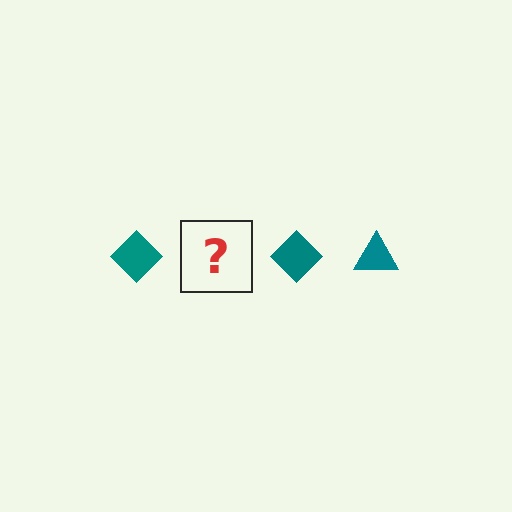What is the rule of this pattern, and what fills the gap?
The rule is that the pattern cycles through diamond, triangle shapes in teal. The gap should be filled with a teal triangle.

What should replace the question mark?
The question mark should be replaced with a teal triangle.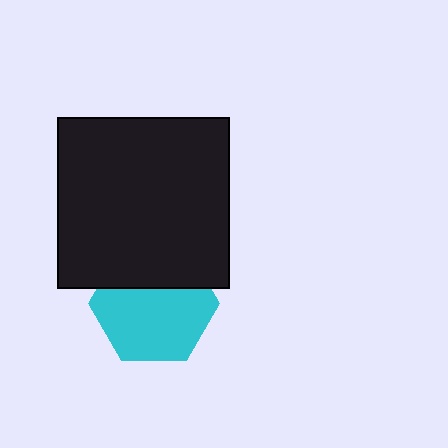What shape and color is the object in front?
The object in front is a black square.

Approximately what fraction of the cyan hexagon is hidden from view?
Roughly 35% of the cyan hexagon is hidden behind the black square.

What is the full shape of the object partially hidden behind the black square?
The partially hidden object is a cyan hexagon.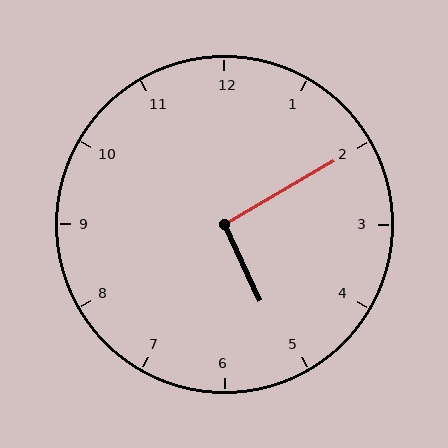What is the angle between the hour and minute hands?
Approximately 95 degrees.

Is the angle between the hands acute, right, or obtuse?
It is right.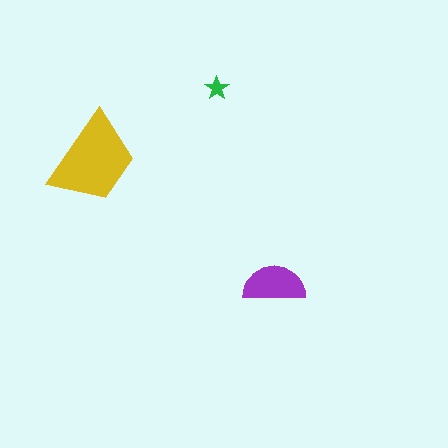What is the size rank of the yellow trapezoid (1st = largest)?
1st.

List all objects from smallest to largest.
The green star, the purple semicircle, the yellow trapezoid.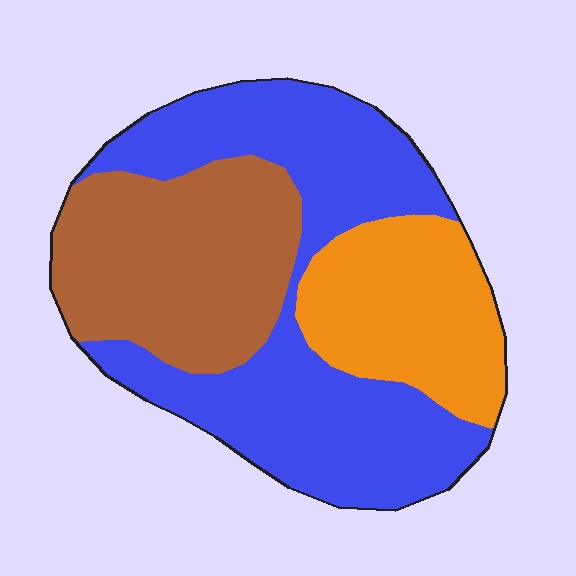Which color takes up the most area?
Blue, at roughly 50%.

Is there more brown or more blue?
Blue.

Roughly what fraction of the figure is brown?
Brown covers 30% of the figure.